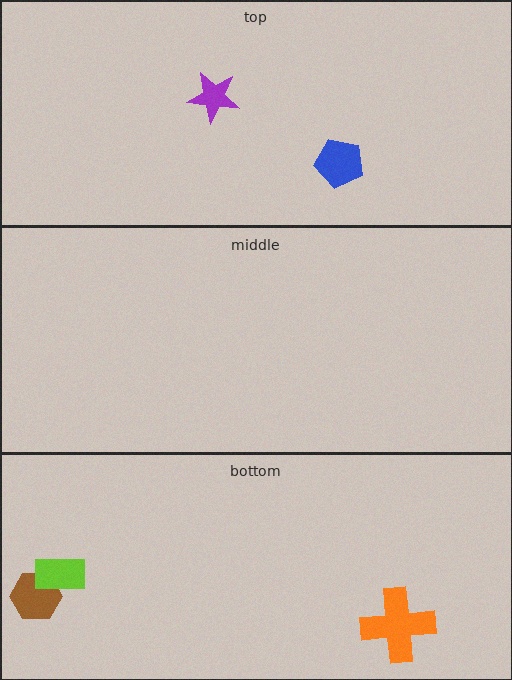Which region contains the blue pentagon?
The top region.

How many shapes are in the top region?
2.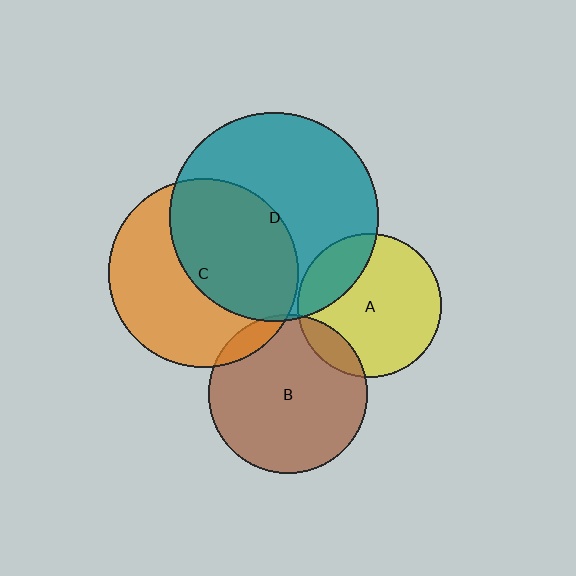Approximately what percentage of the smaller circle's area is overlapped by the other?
Approximately 5%.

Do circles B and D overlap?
Yes.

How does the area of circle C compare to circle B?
Approximately 1.4 times.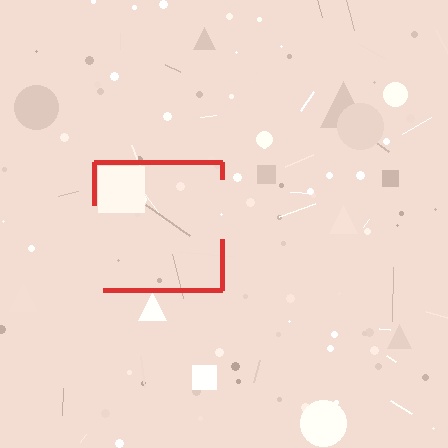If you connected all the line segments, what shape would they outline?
They would outline a square.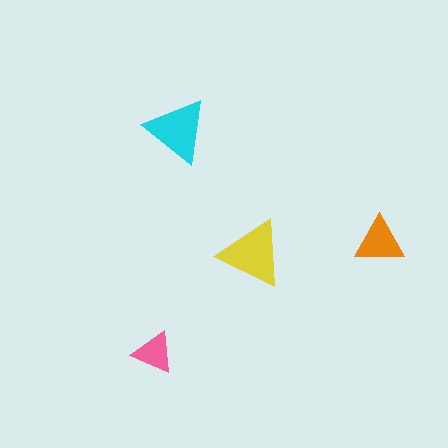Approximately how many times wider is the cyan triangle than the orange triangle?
About 1.5 times wider.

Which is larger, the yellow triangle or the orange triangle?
The yellow one.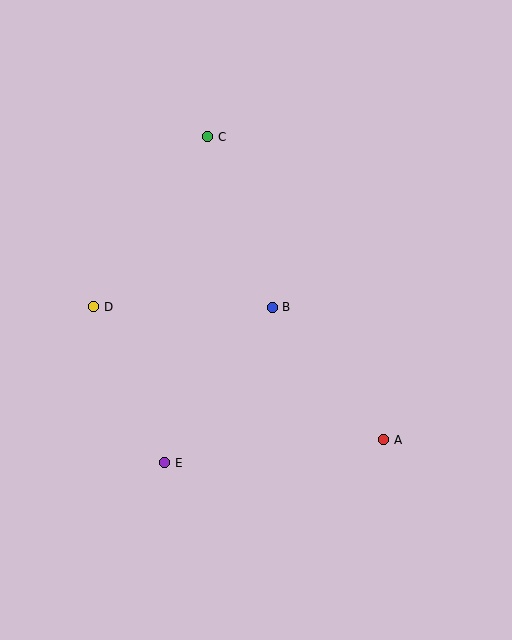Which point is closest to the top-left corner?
Point C is closest to the top-left corner.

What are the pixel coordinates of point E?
Point E is at (165, 463).